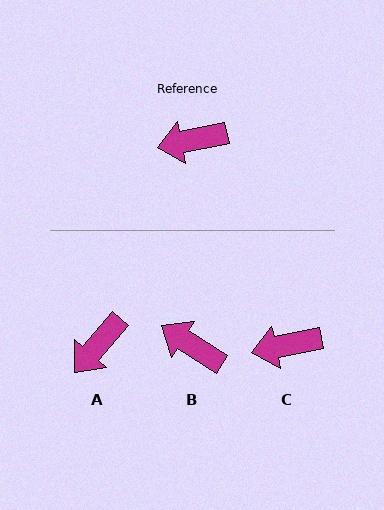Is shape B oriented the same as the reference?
No, it is off by about 44 degrees.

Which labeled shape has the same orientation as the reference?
C.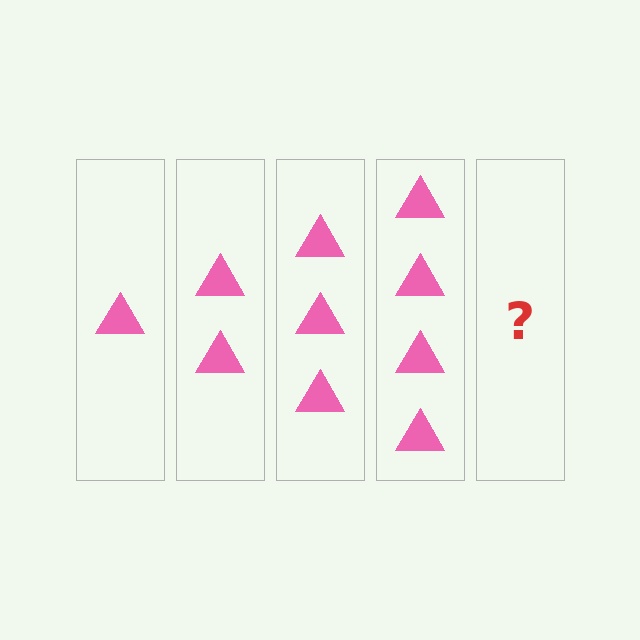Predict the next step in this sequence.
The next step is 5 triangles.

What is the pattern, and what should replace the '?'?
The pattern is that each step adds one more triangle. The '?' should be 5 triangles.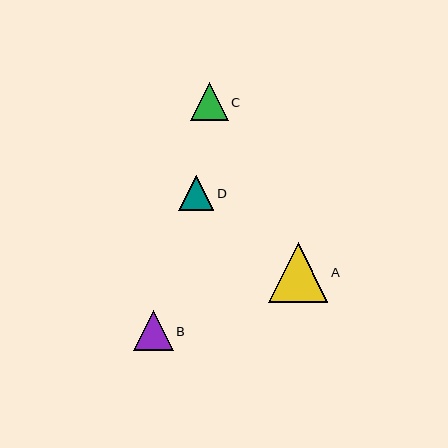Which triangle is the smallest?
Triangle D is the smallest with a size of approximately 35 pixels.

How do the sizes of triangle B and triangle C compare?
Triangle B and triangle C are approximately the same size.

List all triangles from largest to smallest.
From largest to smallest: A, B, C, D.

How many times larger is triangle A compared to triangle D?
Triangle A is approximately 1.7 times the size of triangle D.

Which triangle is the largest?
Triangle A is the largest with a size of approximately 59 pixels.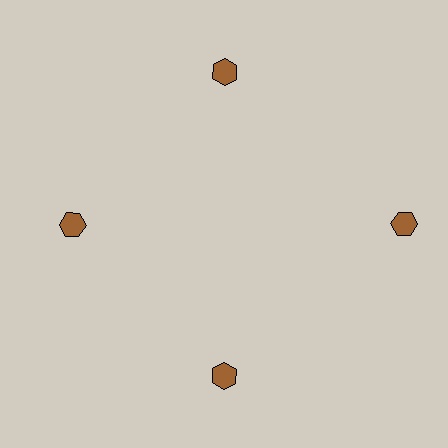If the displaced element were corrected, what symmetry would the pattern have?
It would have 4-fold rotational symmetry — the pattern would map onto itself every 90 degrees.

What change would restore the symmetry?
The symmetry would be restored by moving it inward, back onto the ring so that all 4 hexagons sit at equal angles and equal distance from the center.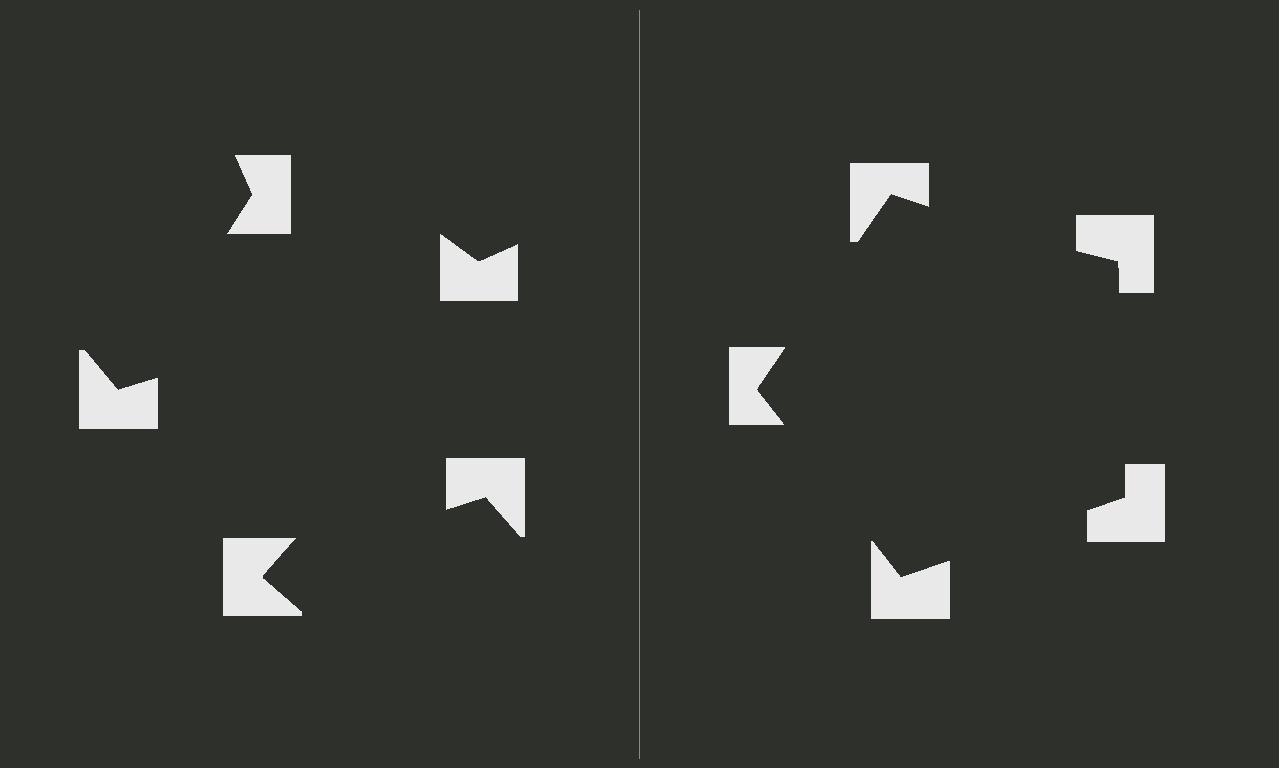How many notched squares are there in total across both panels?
10 — 5 on each side.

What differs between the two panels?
The notched squares are positioned identically on both sides; only the wedge orientations differ. On the right they align to a pentagon; on the left they are misaligned.